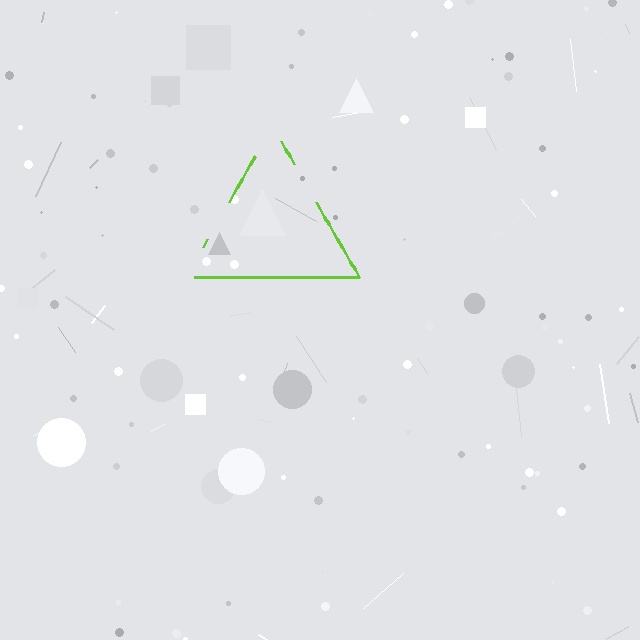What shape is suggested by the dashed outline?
The dashed outline suggests a triangle.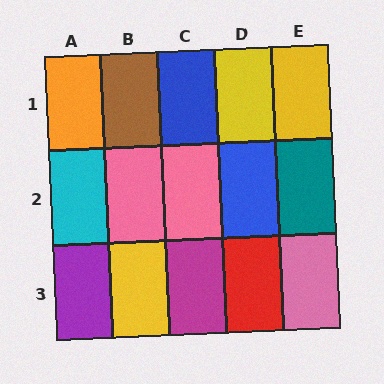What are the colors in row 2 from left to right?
Cyan, pink, pink, blue, teal.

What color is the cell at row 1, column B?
Brown.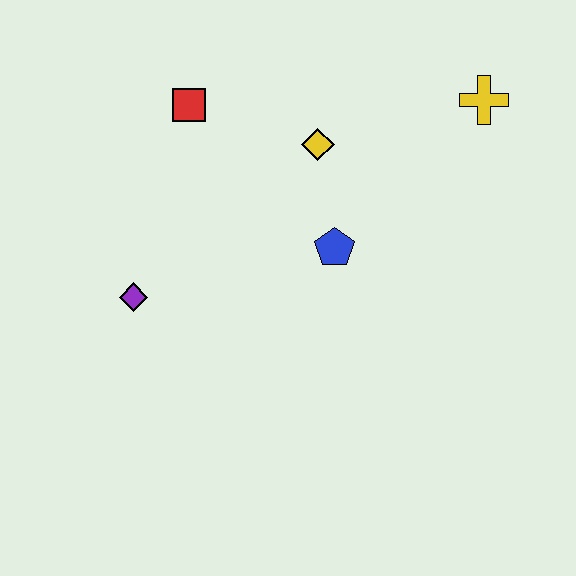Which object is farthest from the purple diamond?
The yellow cross is farthest from the purple diamond.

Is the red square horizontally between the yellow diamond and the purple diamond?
Yes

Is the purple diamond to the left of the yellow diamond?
Yes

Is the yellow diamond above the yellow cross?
No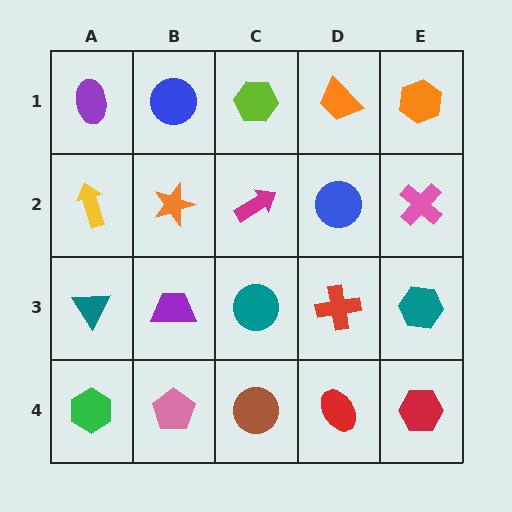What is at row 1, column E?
An orange hexagon.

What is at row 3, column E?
A teal hexagon.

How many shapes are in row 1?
5 shapes.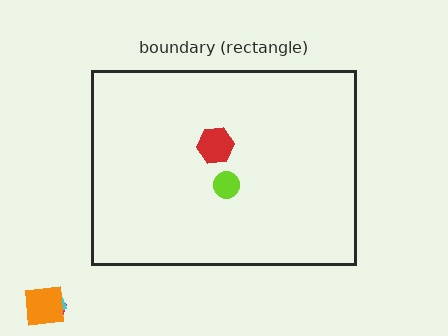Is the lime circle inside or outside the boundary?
Inside.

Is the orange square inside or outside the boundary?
Outside.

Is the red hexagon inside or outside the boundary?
Inside.